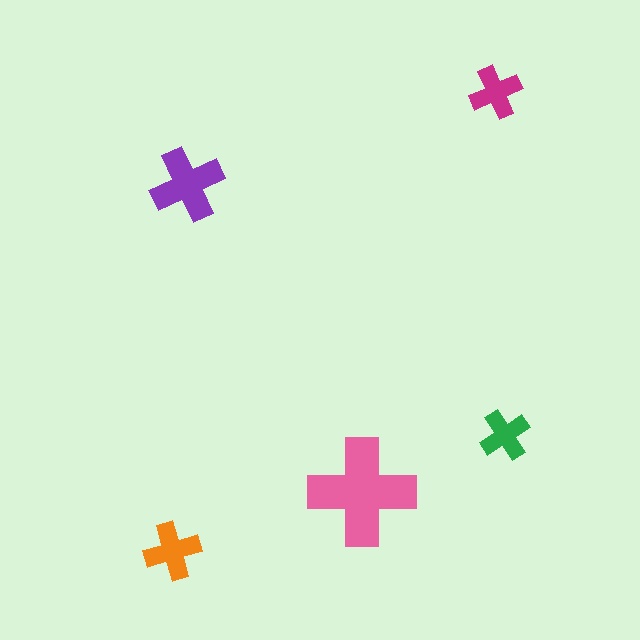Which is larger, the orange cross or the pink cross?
The pink one.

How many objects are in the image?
There are 5 objects in the image.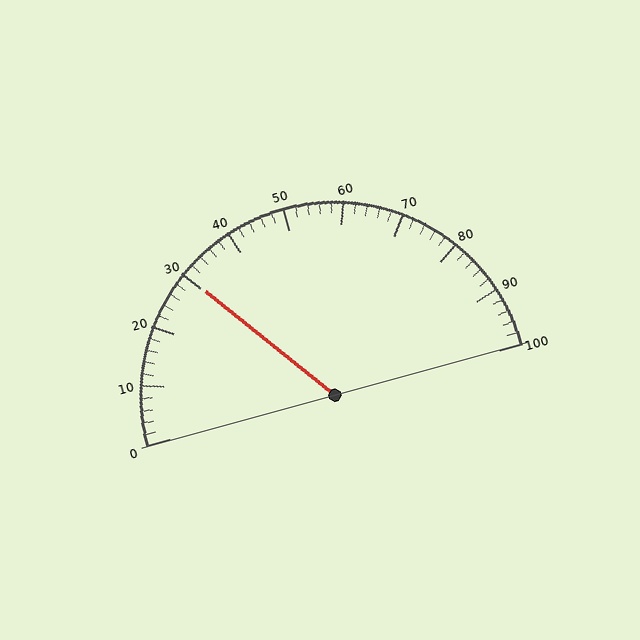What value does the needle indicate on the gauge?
The needle indicates approximately 30.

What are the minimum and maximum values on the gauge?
The gauge ranges from 0 to 100.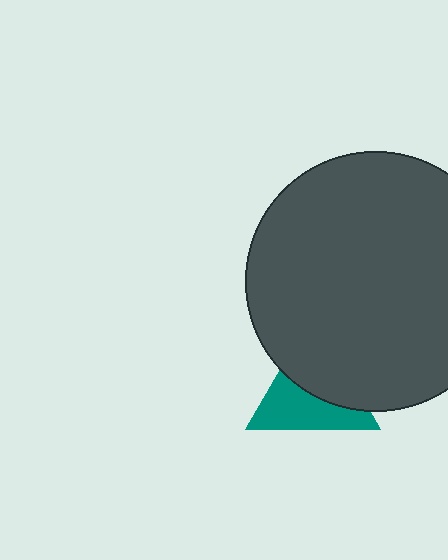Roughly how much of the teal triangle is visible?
About half of it is visible (roughly 49%).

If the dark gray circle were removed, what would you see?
You would see the complete teal triangle.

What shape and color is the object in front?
The object in front is a dark gray circle.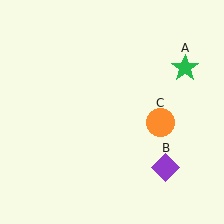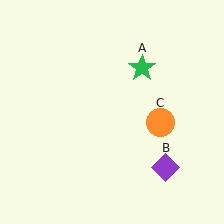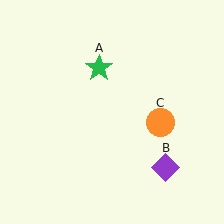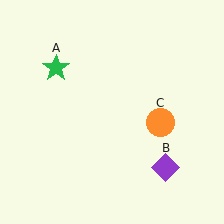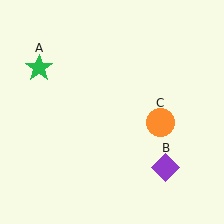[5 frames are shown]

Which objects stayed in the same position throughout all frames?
Purple diamond (object B) and orange circle (object C) remained stationary.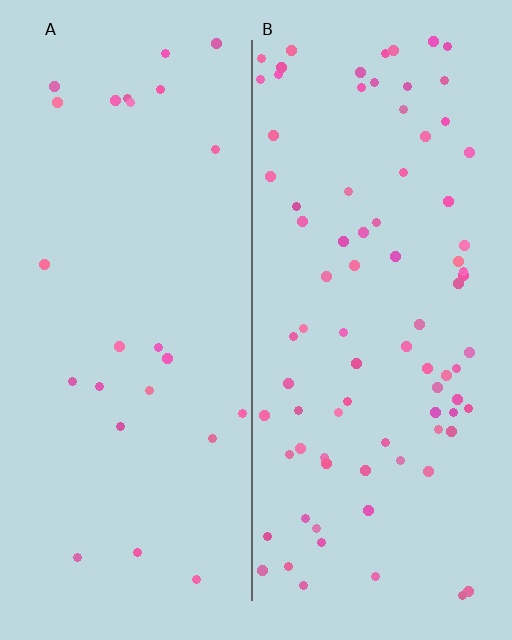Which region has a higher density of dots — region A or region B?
B (the right).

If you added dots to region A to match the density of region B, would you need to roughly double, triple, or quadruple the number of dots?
Approximately triple.